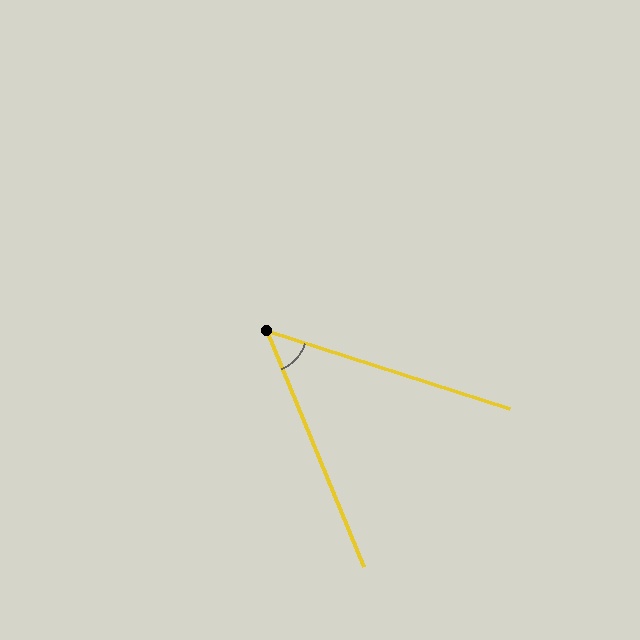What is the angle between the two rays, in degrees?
Approximately 50 degrees.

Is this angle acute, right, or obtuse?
It is acute.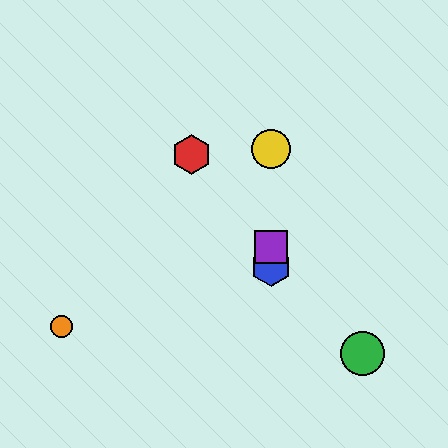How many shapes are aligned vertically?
3 shapes (the blue hexagon, the yellow circle, the purple square) are aligned vertically.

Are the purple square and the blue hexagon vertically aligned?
Yes, both are at x≈271.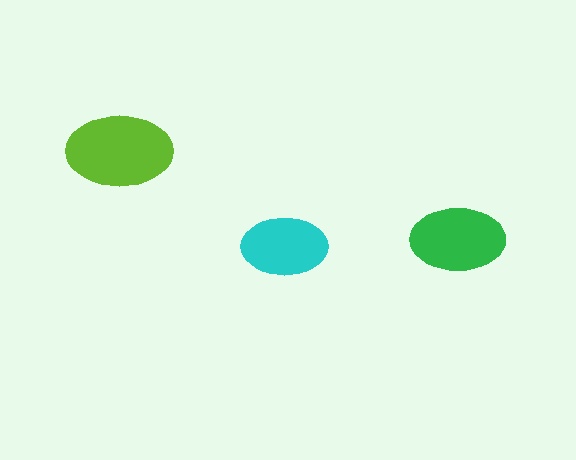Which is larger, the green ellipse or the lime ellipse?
The lime one.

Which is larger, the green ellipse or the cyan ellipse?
The green one.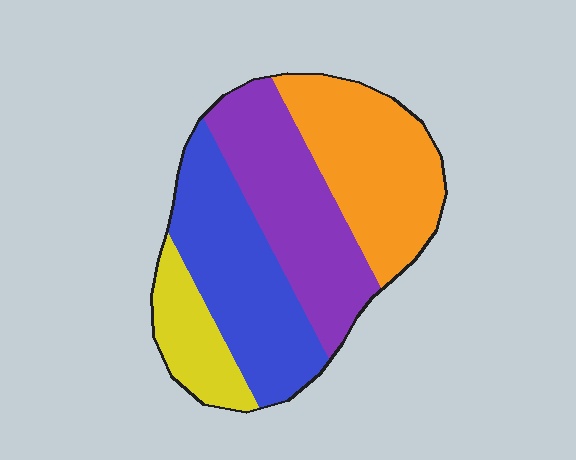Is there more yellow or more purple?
Purple.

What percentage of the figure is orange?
Orange covers 29% of the figure.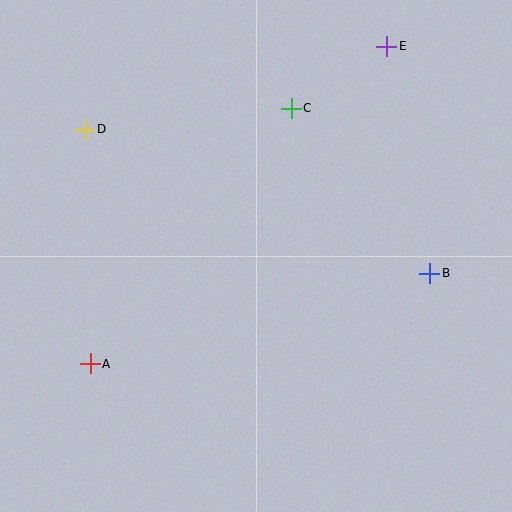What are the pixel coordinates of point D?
Point D is at (85, 129).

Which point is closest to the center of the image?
Point C at (291, 108) is closest to the center.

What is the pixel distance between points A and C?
The distance between A and C is 325 pixels.